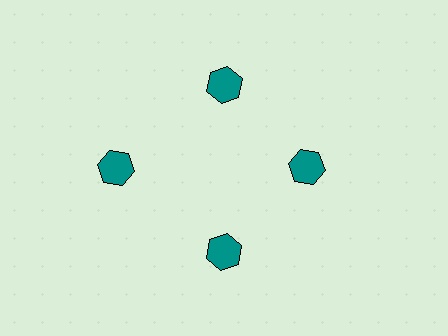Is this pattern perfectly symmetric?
No. The 4 teal hexagons are arranged in a ring, but one element near the 9 o'clock position is pushed outward from the center, breaking the 4-fold rotational symmetry.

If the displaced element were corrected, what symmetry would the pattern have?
It would have 4-fold rotational symmetry — the pattern would map onto itself every 90 degrees.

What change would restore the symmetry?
The symmetry would be restored by moving it inward, back onto the ring so that all 4 hexagons sit at equal angles and equal distance from the center.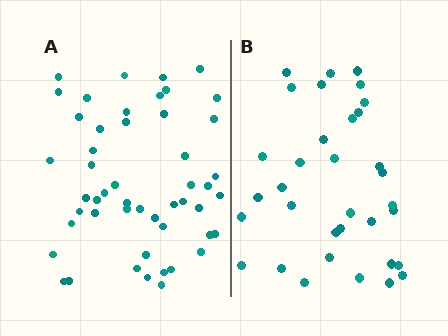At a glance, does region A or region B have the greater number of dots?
Region A (the left region) has more dots.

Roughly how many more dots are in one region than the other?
Region A has approximately 15 more dots than region B.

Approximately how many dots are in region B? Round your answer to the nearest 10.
About 30 dots. (The exact count is 34, which rounds to 30.)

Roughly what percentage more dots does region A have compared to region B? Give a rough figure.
About 45% more.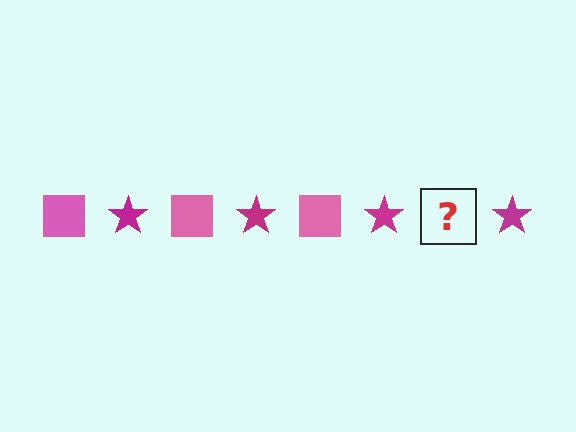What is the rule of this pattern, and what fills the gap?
The rule is that the pattern alternates between pink square and magenta star. The gap should be filled with a pink square.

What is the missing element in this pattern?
The missing element is a pink square.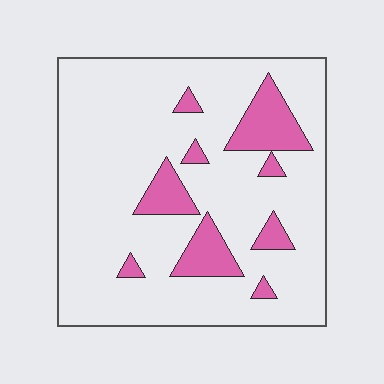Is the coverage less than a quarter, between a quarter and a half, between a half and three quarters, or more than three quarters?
Less than a quarter.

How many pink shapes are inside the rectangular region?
9.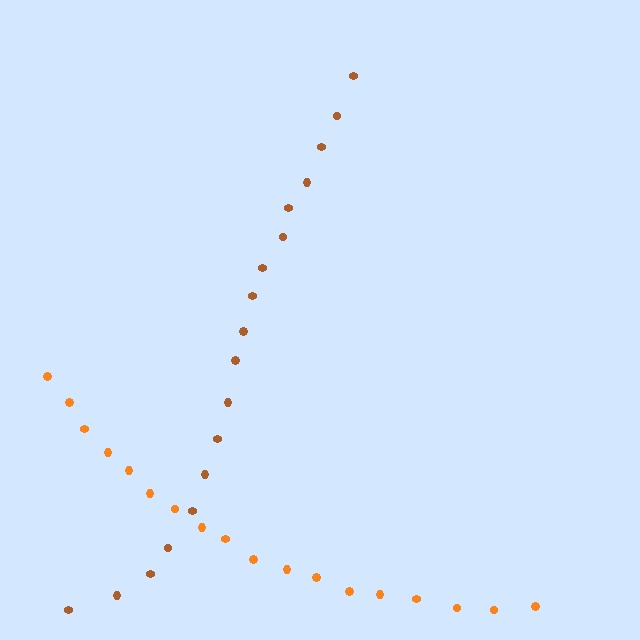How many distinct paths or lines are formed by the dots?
There are 2 distinct paths.